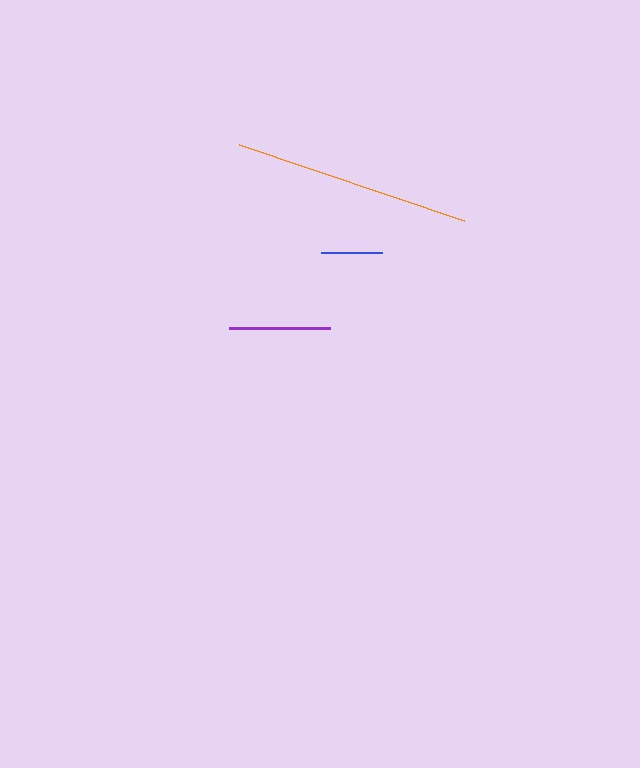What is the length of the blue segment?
The blue segment is approximately 61 pixels long.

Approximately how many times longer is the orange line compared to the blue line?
The orange line is approximately 3.9 times the length of the blue line.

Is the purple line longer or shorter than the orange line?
The orange line is longer than the purple line.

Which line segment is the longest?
The orange line is the longest at approximately 238 pixels.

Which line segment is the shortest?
The blue line is the shortest at approximately 61 pixels.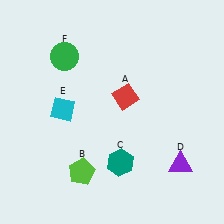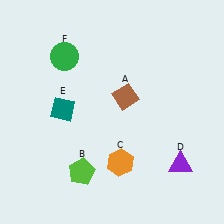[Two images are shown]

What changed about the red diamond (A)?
In Image 1, A is red. In Image 2, it changed to brown.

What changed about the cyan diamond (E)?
In Image 1, E is cyan. In Image 2, it changed to teal.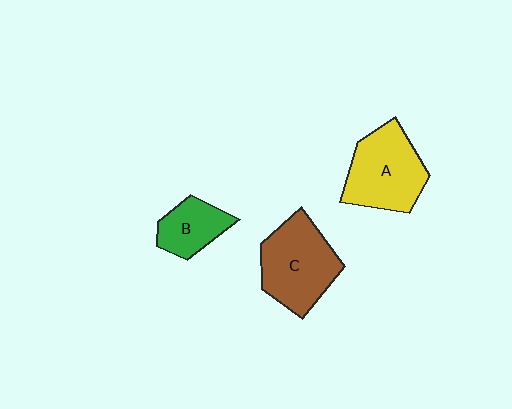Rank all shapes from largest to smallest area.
From largest to smallest: C (brown), A (yellow), B (green).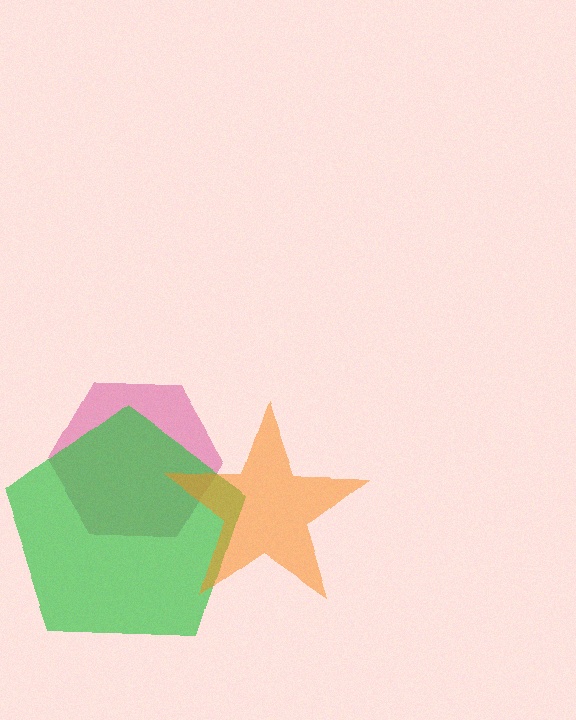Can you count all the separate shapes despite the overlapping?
Yes, there are 3 separate shapes.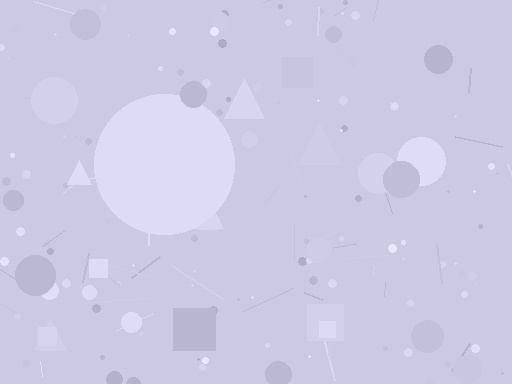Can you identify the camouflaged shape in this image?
The camouflaged shape is a circle.